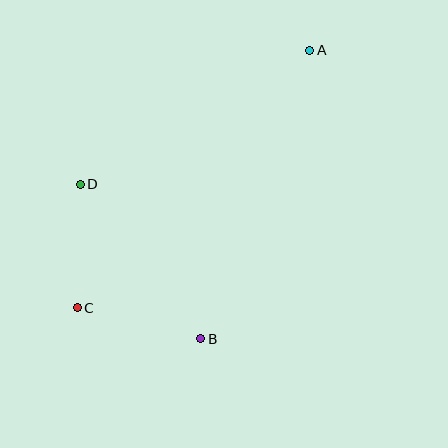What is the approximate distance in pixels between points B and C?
The distance between B and C is approximately 127 pixels.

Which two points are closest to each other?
Points C and D are closest to each other.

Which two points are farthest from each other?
Points A and C are farthest from each other.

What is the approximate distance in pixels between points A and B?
The distance between A and B is approximately 308 pixels.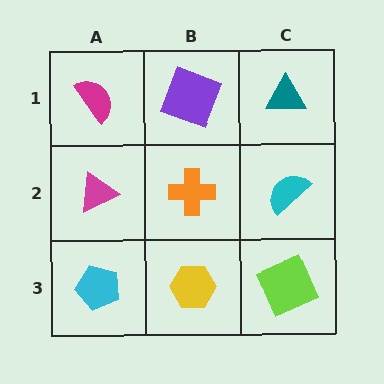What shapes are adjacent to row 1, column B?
An orange cross (row 2, column B), a magenta semicircle (row 1, column A), a teal triangle (row 1, column C).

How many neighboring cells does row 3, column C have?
2.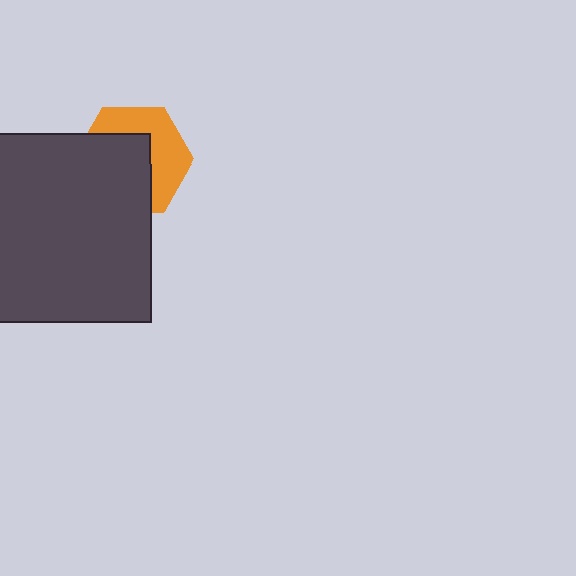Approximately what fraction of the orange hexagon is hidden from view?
Roughly 54% of the orange hexagon is hidden behind the dark gray rectangle.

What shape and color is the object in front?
The object in front is a dark gray rectangle.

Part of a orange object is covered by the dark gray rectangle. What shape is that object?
It is a hexagon.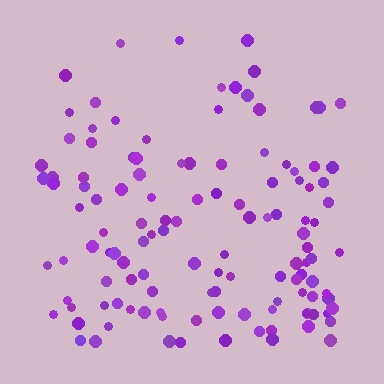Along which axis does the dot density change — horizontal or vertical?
Vertical.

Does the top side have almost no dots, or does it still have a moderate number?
Still a moderate number, just noticeably fewer than the bottom.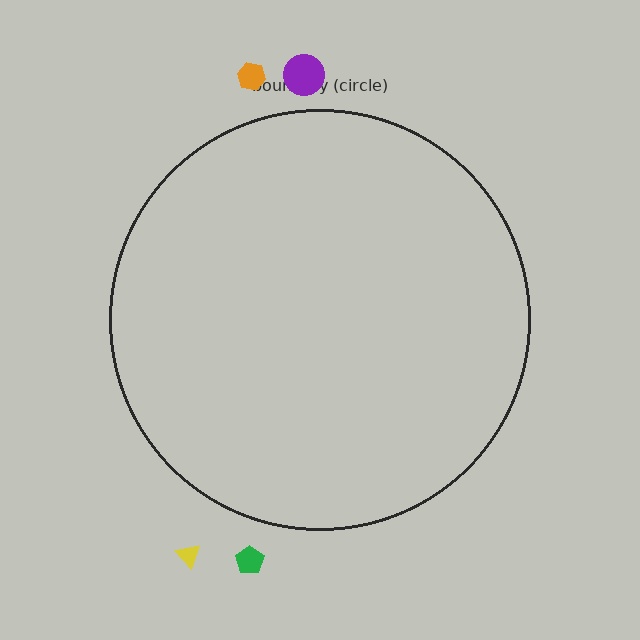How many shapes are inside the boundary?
0 inside, 4 outside.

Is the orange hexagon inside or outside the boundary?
Outside.